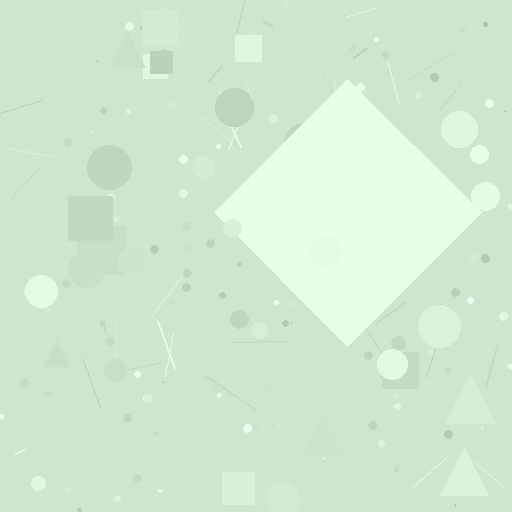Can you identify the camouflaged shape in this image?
The camouflaged shape is a diamond.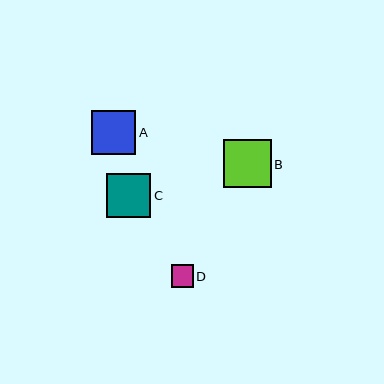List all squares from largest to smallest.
From largest to smallest: B, A, C, D.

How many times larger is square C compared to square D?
Square C is approximately 2.0 times the size of square D.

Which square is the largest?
Square B is the largest with a size of approximately 48 pixels.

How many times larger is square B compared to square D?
Square B is approximately 2.2 times the size of square D.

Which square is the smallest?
Square D is the smallest with a size of approximately 22 pixels.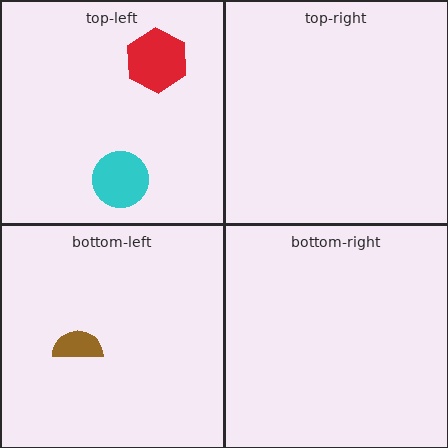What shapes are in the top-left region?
The red hexagon, the cyan circle.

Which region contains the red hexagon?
The top-left region.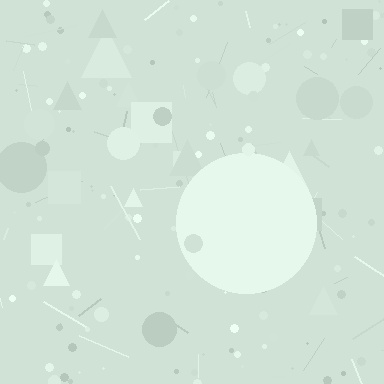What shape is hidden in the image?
A circle is hidden in the image.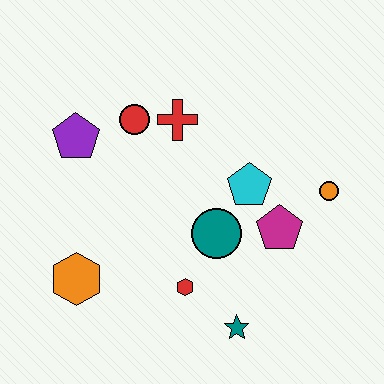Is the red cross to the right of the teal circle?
No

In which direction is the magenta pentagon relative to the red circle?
The magenta pentagon is to the right of the red circle.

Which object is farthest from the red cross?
The teal star is farthest from the red cross.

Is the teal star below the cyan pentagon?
Yes